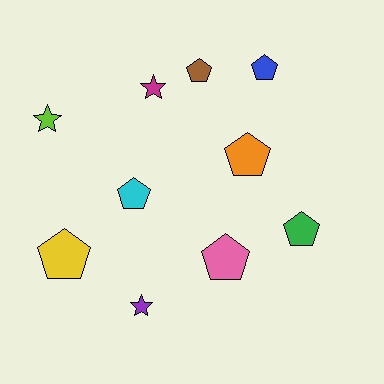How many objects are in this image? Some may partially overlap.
There are 10 objects.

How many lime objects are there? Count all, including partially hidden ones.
There is 1 lime object.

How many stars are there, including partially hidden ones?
There are 3 stars.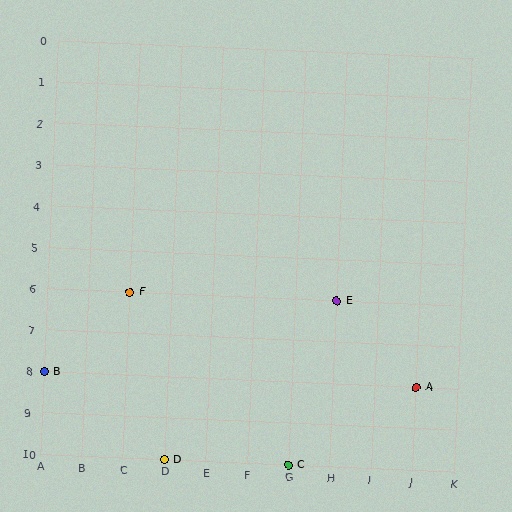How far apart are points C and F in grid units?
Points C and F are 4 columns and 4 rows apart (about 5.7 grid units diagonally).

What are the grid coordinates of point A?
Point A is at grid coordinates (J, 8).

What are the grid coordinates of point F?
Point F is at grid coordinates (C, 6).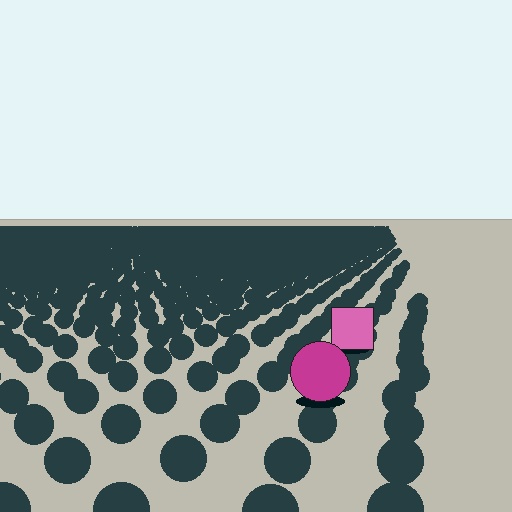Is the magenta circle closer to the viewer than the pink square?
Yes. The magenta circle is closer — you can tell from the texture gradient: the ground texture is coarser near it.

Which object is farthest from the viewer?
The pink square is farthest from the viewer. It appears smaller and the ground texture around it is denser.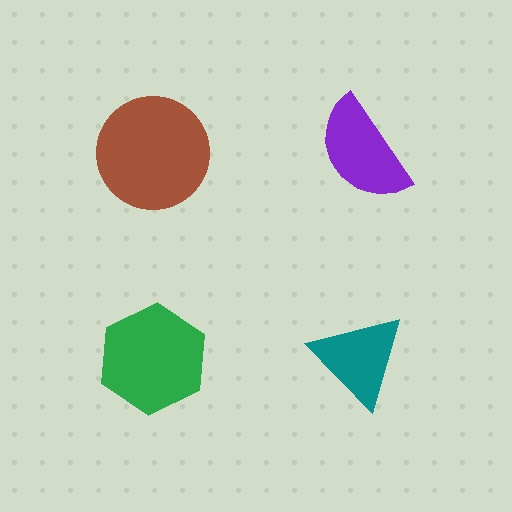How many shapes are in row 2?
2 shapes.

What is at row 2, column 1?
A green hexagon.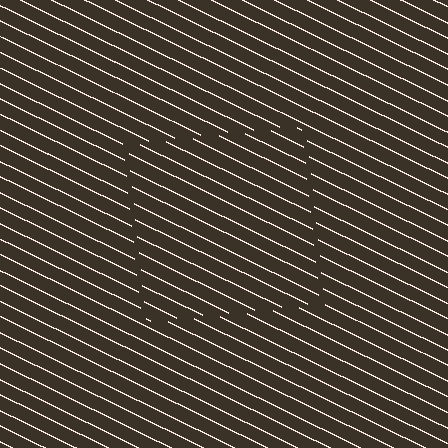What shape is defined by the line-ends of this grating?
An illusory square. The interior of the shape contains the same grating, shifted by half a period — the contour is defined by the phase discontinuity where line-ends from the inner and outer gratings abut.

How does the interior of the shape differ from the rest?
The interior of the shape contains the same grating, shifted by half a period — the contour is defined by the phase discontinuity where line-ends from the inner and outer gratings abut.